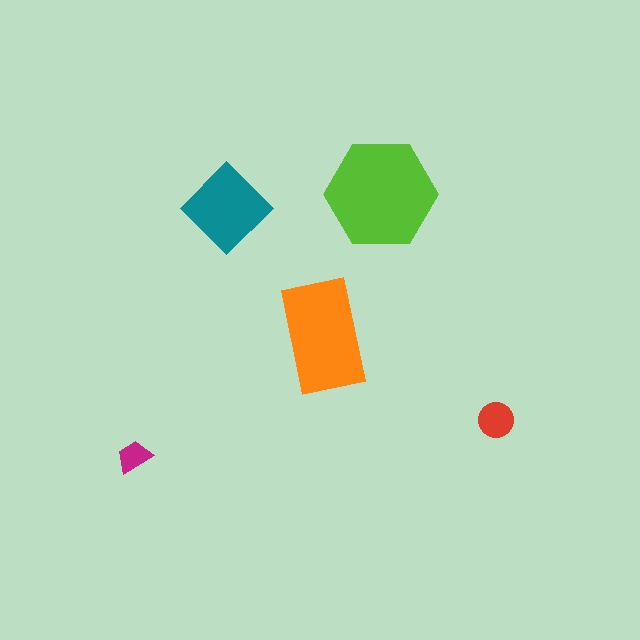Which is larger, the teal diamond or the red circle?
The teal diamond.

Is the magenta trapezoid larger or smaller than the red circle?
Smaller.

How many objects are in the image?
There are 5 objects in the image.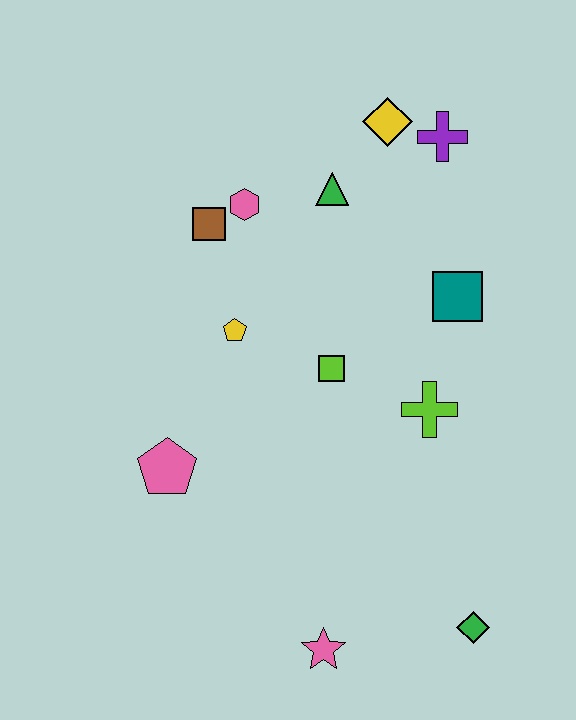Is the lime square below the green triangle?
Yes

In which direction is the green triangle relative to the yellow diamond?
The green triangle is below the yellow diamond.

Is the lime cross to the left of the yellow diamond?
No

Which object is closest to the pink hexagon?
The brown square is closest to the pink hexagon.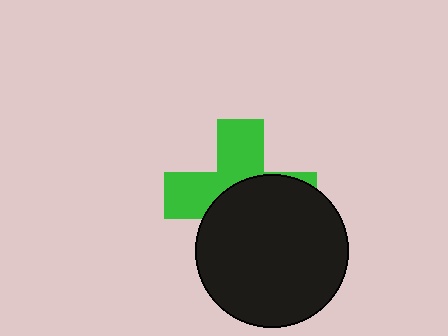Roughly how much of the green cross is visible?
About half of it is visible (roughly 46%).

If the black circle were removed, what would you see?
You would see the complete green cross.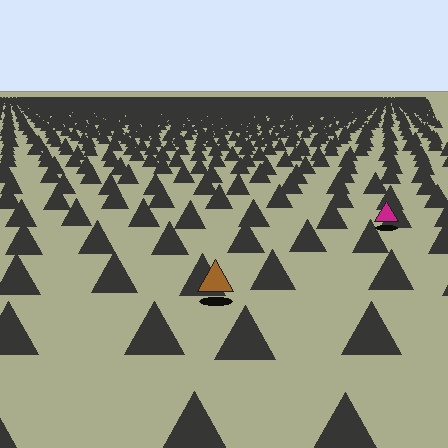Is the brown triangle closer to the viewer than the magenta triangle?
Yes. The brown triangle is closer — you can tell from the texture gradient: the ground texture is coarser near it.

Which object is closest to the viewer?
The brown triangle is closest. The texture marks near it are larger and more spread out.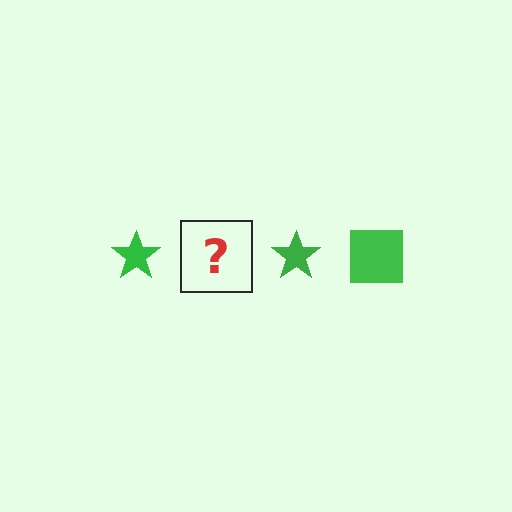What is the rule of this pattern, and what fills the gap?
The rule is that the pattern cycles through star, square shapes in green. The gap should be filled with a green square.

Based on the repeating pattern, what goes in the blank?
The blank should be a green square.